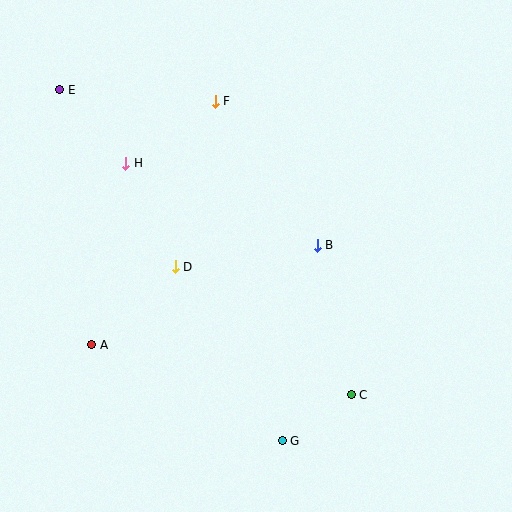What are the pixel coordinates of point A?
Point A is at (92, 345).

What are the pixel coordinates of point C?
Point C is at (351, 395).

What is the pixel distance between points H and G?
The distance between H and G is 318 pixels.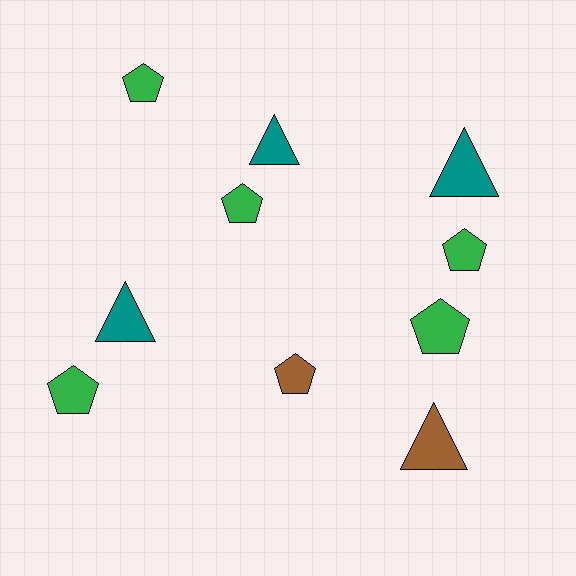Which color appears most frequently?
Green, with 5 objects.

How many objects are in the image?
There are 10 objects.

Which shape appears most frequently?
Pentagon, with 6 objects.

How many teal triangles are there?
There are 3 teal triangles.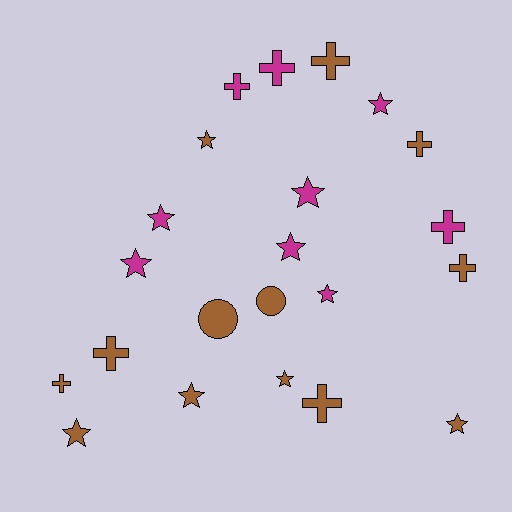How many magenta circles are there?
There are no magenta circles.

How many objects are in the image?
There are 22 objects.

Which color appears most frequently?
Brown, with 13 objects.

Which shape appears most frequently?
Star, with 11 objects.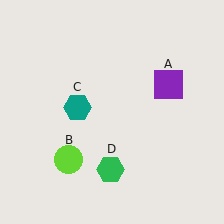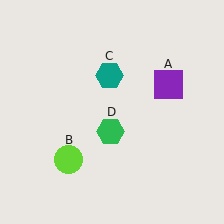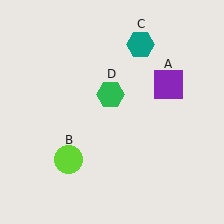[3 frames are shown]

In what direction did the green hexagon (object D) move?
The green hexagon (object D) moved up.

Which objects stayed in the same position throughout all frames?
Purple square (object A) and lime circle (object B) remained stationary.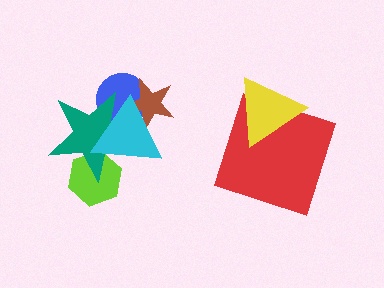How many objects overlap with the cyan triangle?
4 objects overlap with the cyan triangle.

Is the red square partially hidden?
Yes, it is partially covered by another shape.